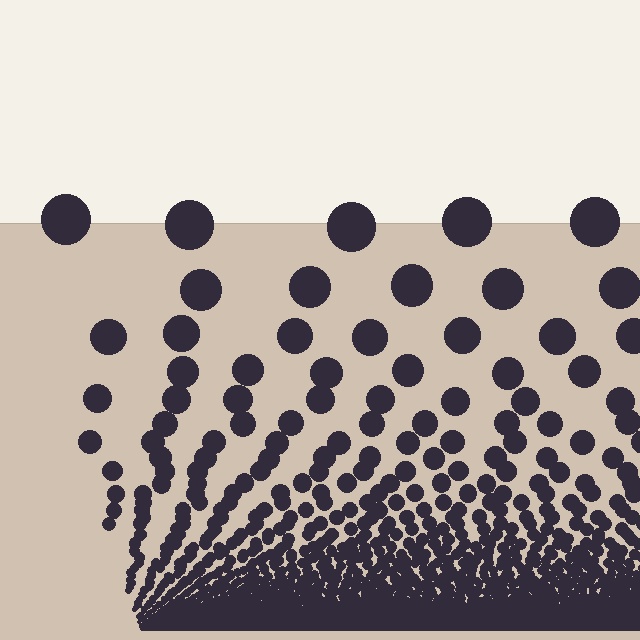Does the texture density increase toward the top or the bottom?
Density increases toward the bottom.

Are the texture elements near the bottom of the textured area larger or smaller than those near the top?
Smaller. The gradient is inverted — elements near the bottom are smaller and denser.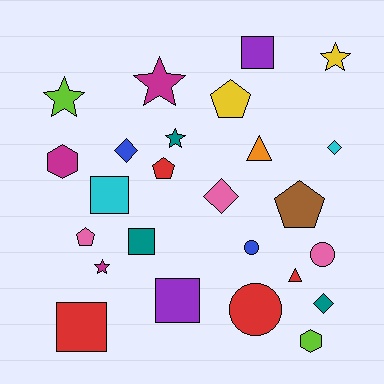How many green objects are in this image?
There are no green objects.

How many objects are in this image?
There are 25 objects.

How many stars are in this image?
There are 5 stars.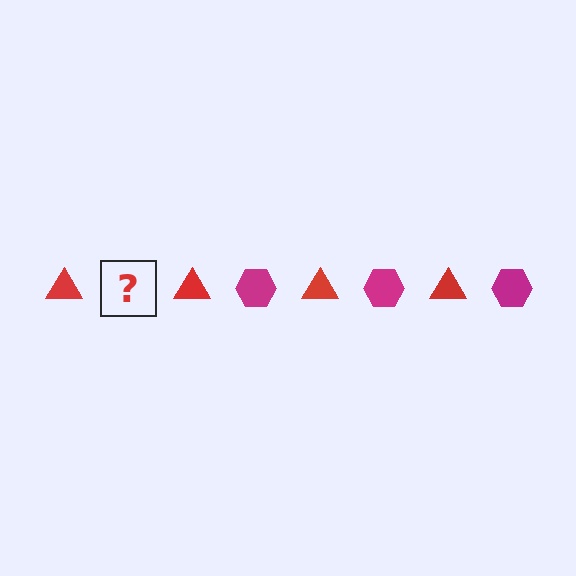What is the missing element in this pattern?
The missing element is a magenta hexagon.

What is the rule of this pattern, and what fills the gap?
The rule is that the pattern alternates between red triangle and magenta hexagon. The gap should be filled with a magenta hexagon.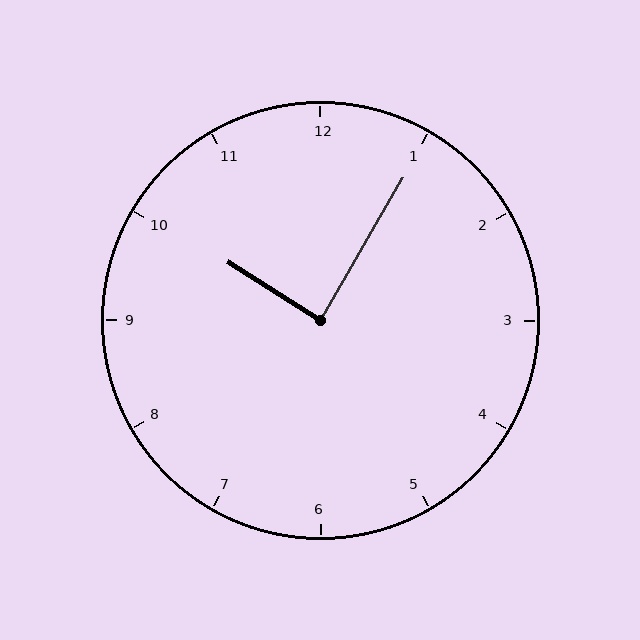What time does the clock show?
10:05.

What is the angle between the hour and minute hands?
Approximately 88 degrees.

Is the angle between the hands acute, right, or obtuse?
It is right.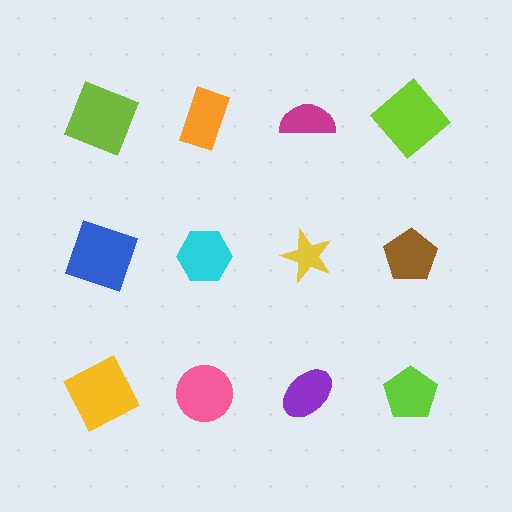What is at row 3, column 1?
A yellow square.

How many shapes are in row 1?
4 shapes.